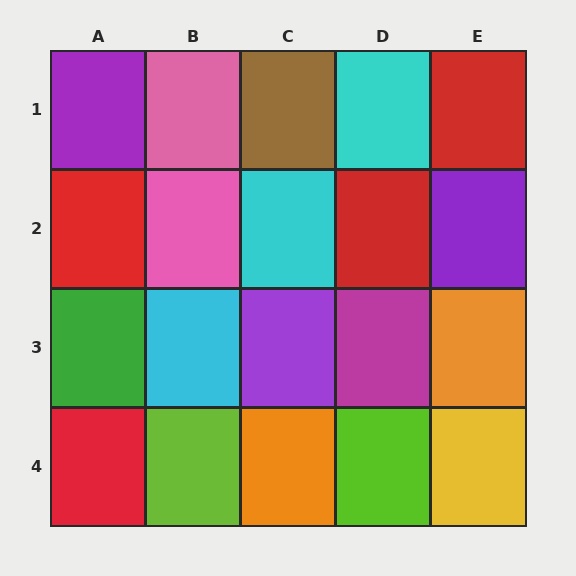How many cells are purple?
3 cells are purple.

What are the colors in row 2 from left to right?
Red, pink, cyan, red, purple.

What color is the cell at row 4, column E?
Yellow.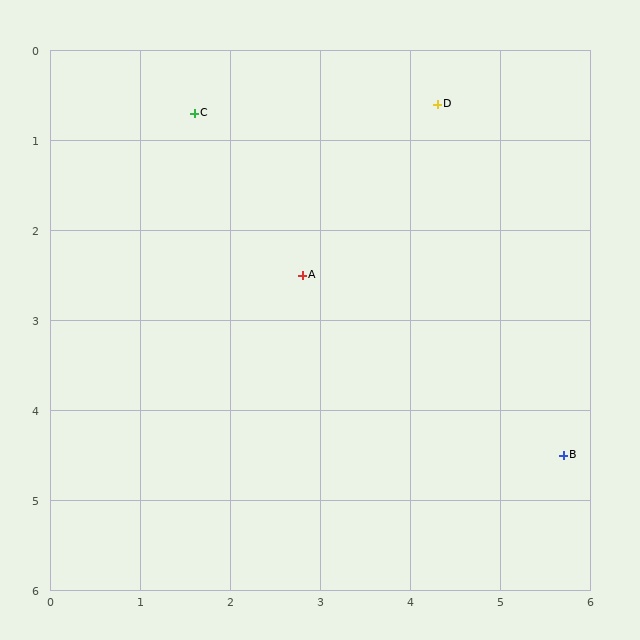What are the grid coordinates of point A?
Point A is at approximately (2.8, 2.5).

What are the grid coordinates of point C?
Point C is at approximately (1.6, 0.7).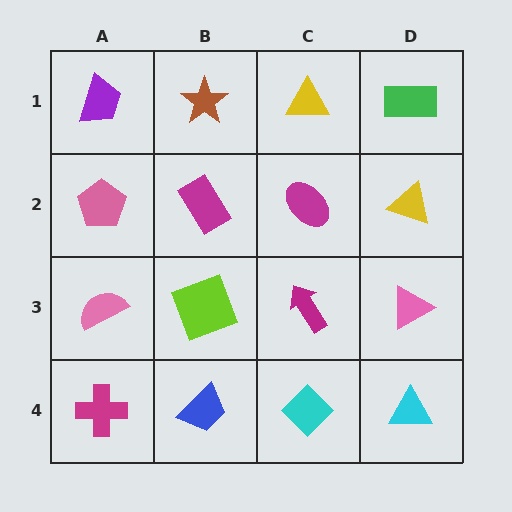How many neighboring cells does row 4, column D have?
2.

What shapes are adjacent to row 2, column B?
A brown star (row 1, column B), a lime square (row 3, column B), a pink pentagon (row 2, column A), a magenta ellipse (row 2, column C).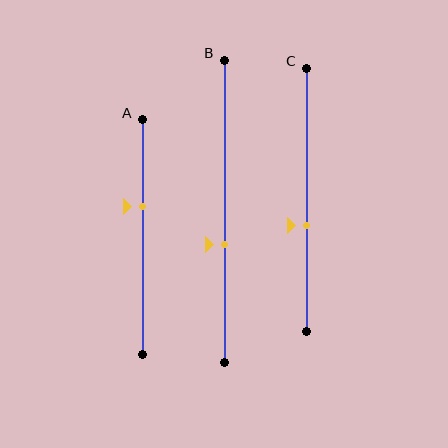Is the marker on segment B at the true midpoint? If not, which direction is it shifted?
No, the marker on segment B is shifted downward by about 11% of the segment length.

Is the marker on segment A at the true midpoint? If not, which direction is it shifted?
No, the marker on segment A is shifted upward by about 13% of the segment length.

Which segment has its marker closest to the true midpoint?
Segment C has its marker closest to the true midpoint.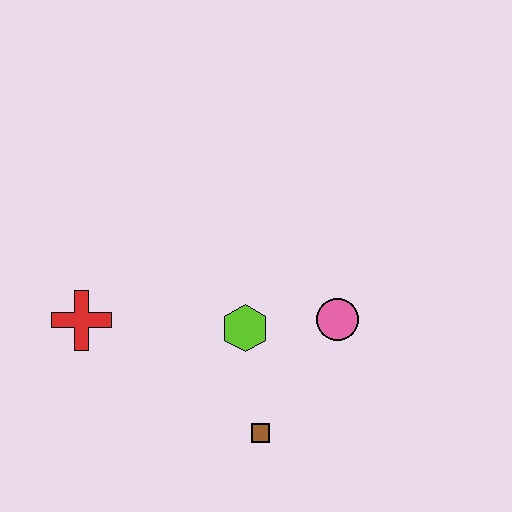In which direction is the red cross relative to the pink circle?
The red cross is to the left of the pink circle.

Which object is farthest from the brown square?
The red cross is farthest from the brown square.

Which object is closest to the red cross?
The lime hexagon is closest to the red cross.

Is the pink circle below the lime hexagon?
No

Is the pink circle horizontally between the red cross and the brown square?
No